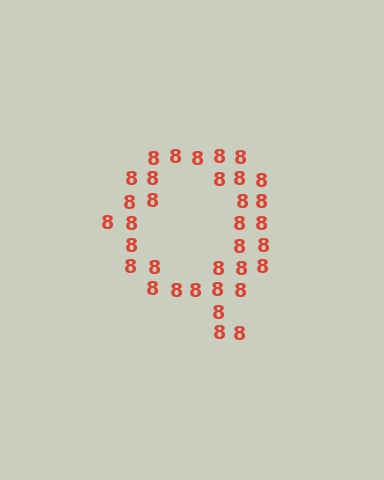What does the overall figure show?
The overall figure shows the letter Q.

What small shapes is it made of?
It is made of small digit 8's.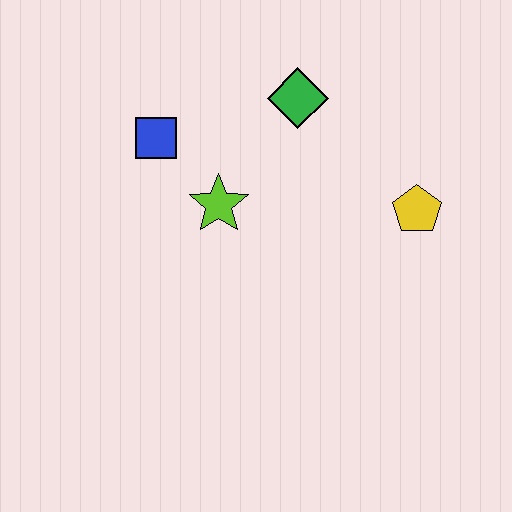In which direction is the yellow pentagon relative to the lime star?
The yellow pentagon is to the right of the lime star.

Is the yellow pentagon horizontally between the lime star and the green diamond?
No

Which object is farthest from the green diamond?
The yellow pentagon is farthest from the green diamond.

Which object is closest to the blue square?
The lime star is closest to the blue square.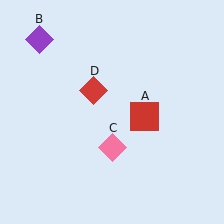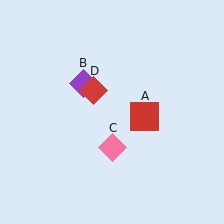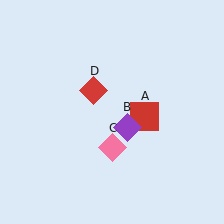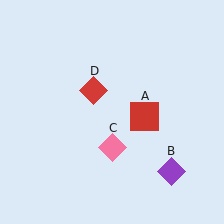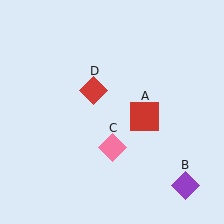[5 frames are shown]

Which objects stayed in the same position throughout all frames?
Red square (object A) and pink diamond (object C) and red diamond (object D) remained stationary.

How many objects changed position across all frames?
1 object changed position: purple diamond (object B).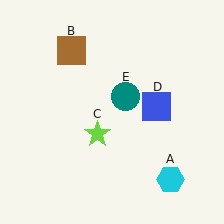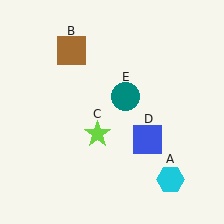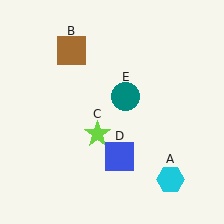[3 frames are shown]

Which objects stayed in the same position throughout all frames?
Cyan hexagon (object A) and brown square (object B) and lime star (object C) and teal circle (object E) remained stationary.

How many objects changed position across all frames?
1 object changed position: blue square (object D).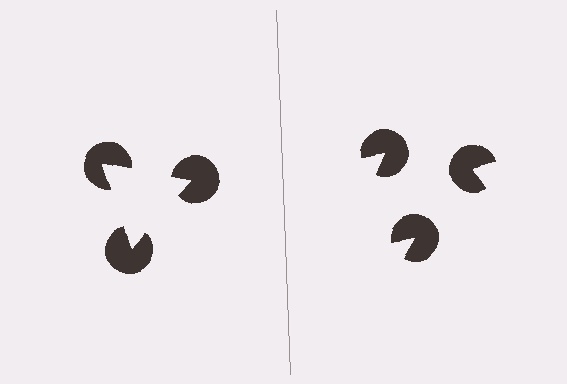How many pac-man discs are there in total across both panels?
6 — 3 on each side.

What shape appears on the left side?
An illusory triangle.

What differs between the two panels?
The pac-man discs are positioned identically on both sides; only the wedge orientations differ. On the left they align to a triangle; on the right they are misaligned.